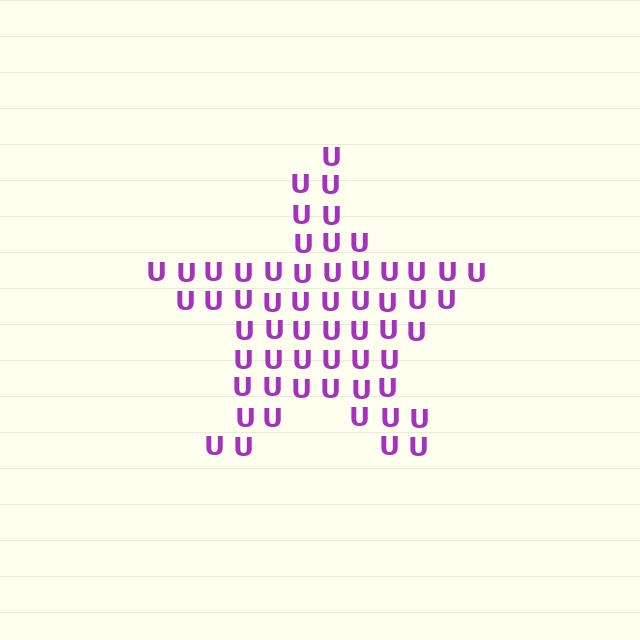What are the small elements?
The small elements are letter U's.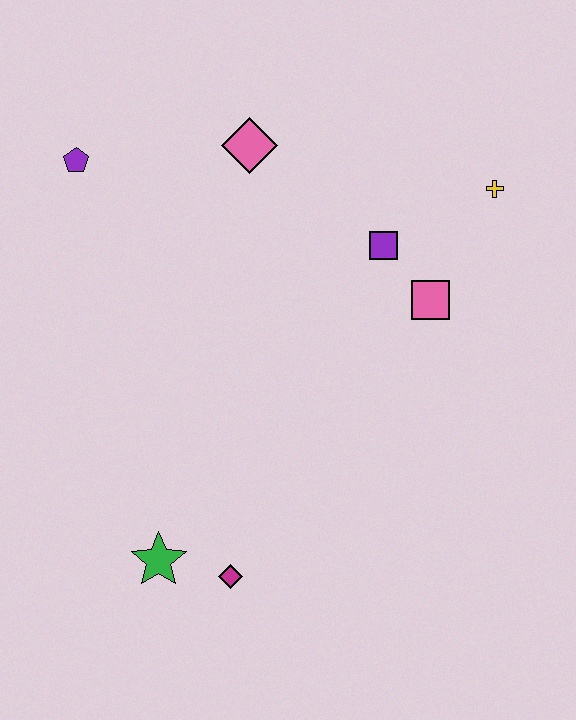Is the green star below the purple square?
Yes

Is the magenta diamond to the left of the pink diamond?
Yes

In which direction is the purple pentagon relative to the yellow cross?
The purple pentagon is to the left of the yellow cross.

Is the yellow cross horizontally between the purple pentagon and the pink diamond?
No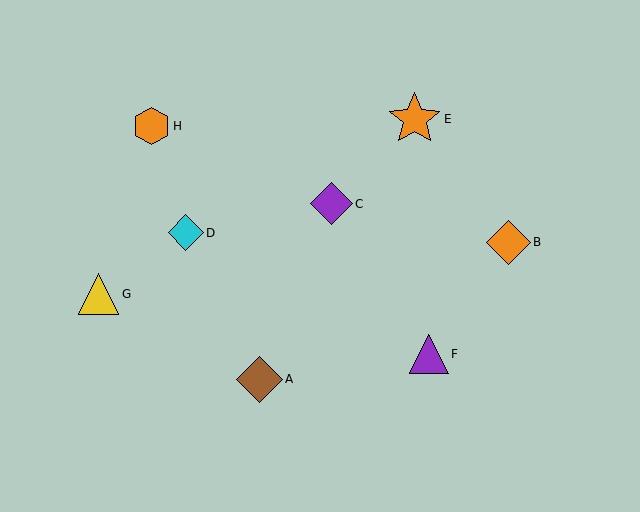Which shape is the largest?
The orange star (labeled E) is the largest.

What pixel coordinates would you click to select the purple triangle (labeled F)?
Click at (429, 354) to select the purple triangle F.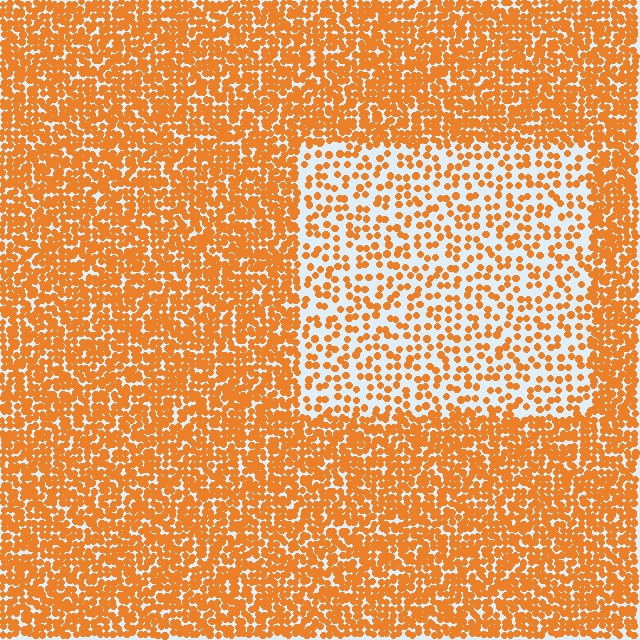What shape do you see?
I see a rectangle.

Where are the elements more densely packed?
The elements are more densely packed outside the rectangle boundary.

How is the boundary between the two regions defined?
The boundary is defined by a change in element density (approximately 2.4x ratio). All elements are the same color, size, and shape.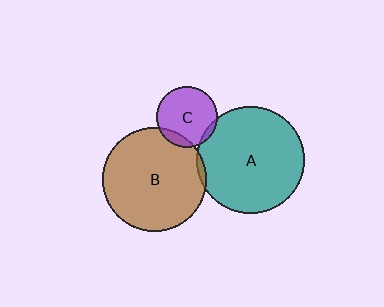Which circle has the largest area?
Circle A (teal).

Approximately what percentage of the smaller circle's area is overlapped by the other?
Approximately 10%.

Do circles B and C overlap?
Yes.